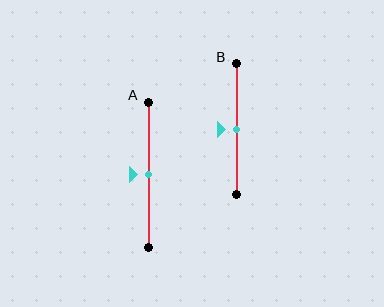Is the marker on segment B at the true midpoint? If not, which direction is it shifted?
Yes, the marker on segment B is at the true midpoint.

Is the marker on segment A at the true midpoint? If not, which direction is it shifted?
Yes, the marker on segment A is at the true midpoint.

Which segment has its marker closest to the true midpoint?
Segment A has its marker closest to the true midpoint.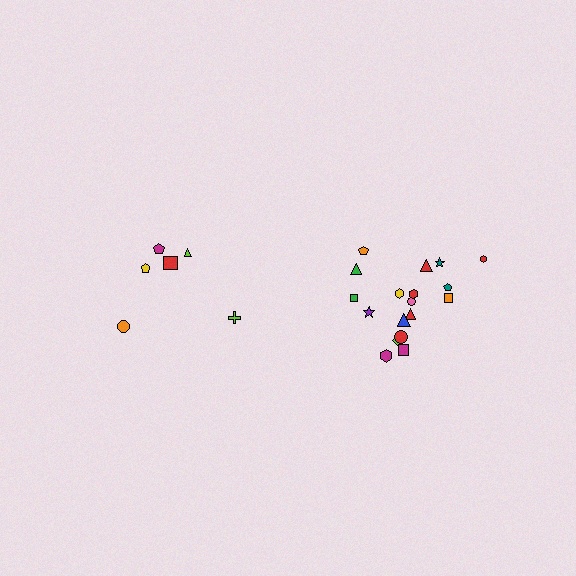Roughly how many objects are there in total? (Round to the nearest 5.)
Roughly 25 objects in total.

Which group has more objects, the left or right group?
The right group.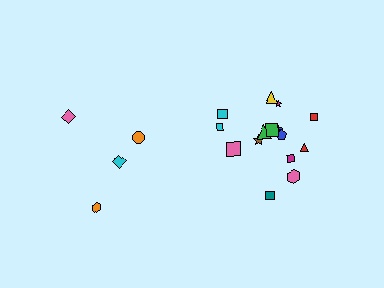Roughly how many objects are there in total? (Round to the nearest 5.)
Roughly 20 objects in total.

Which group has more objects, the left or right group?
The right group.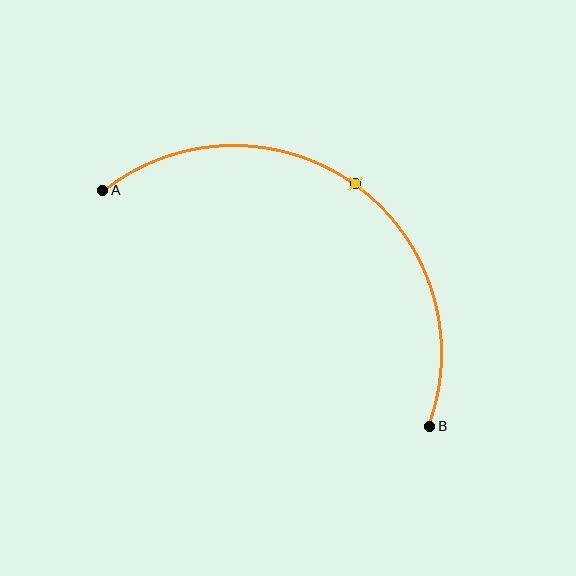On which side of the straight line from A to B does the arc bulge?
The arc bulges above and to the right of the straight line connecting A and B.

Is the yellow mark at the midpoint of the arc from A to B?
Yes. The yellow mark lies on the arc at equal arc-length from both A and B — it is the arc midpoint.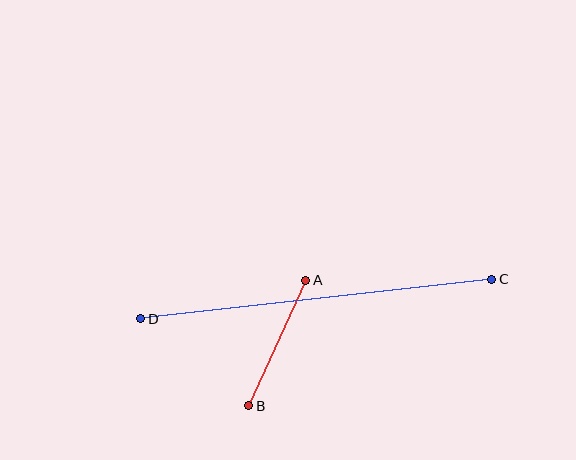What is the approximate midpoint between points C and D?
The midpoint is at approximately (316, 299) pixels.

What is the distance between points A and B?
The distance is approximately 138 pixels.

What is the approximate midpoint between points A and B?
The midpoint is at approximately (277, 343) pixels.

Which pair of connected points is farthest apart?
Points C and D are farthest apart.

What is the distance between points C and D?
The distance is approximately 353 pixels.